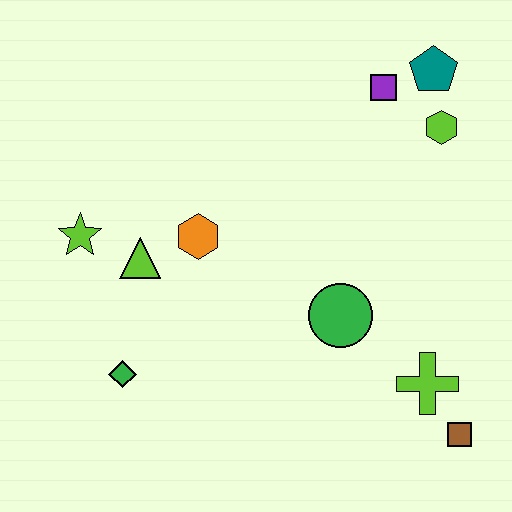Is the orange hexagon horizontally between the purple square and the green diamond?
Yes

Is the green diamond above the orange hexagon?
No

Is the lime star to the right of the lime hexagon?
No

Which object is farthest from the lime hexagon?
The green diamond is farthest from the lime hexagon.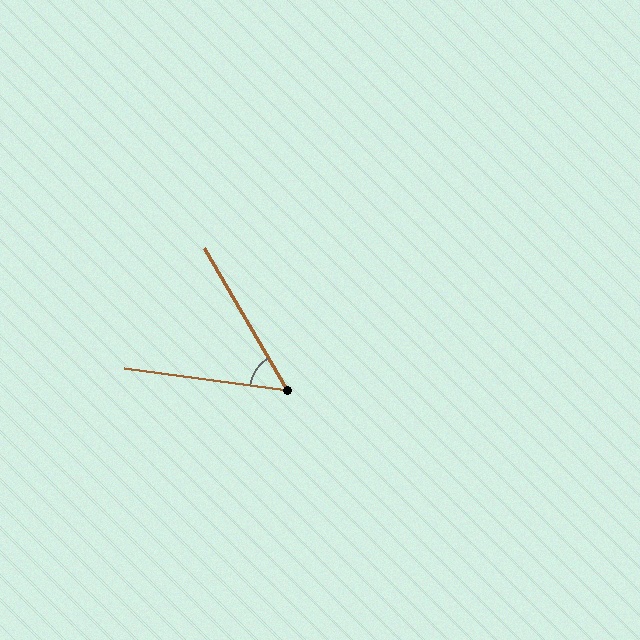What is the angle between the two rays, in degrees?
Approximately 52 degrees.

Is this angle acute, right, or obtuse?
It is acute.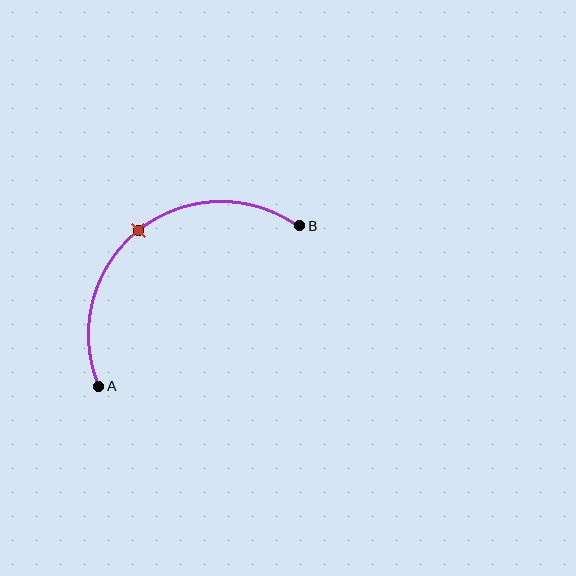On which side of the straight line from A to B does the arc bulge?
The arc bulges above and to the left of the straight line connecting A and B.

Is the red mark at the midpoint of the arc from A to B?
Yes. The red mark lies on the arc at equal arc-length from both A and B — it is the arc midpoint.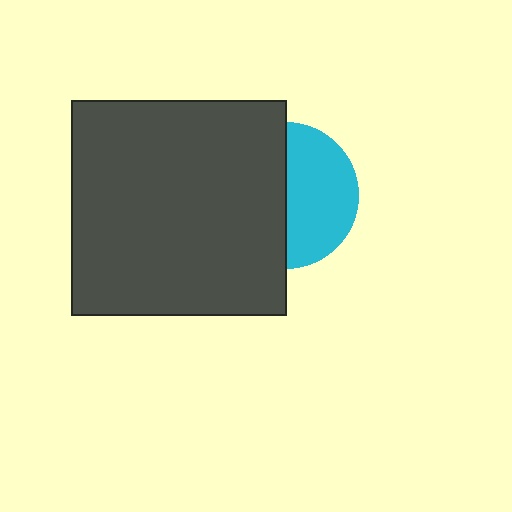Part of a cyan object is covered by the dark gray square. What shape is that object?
It is a circle.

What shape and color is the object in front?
The object in front is a dark gray square.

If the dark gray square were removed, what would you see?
You would see the complete cyan circle.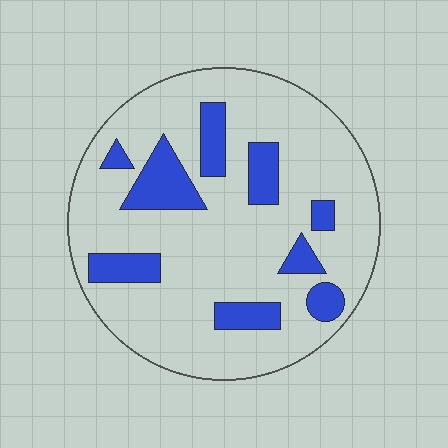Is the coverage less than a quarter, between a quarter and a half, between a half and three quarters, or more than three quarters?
Less than a quarter.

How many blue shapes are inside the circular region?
9.